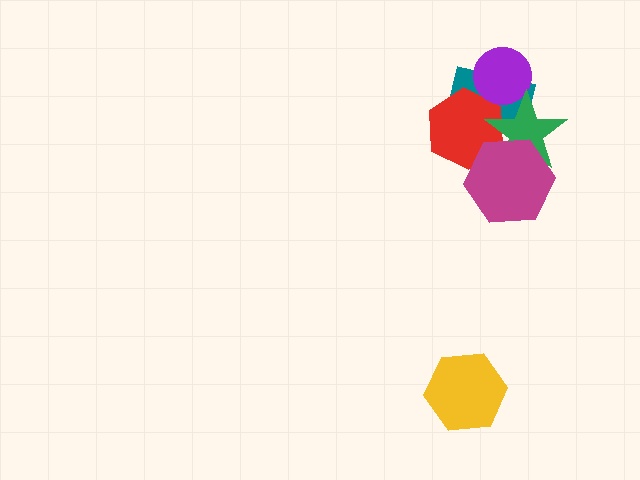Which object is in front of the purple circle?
The green star is in front of the purple circle.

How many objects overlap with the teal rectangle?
3 objects overlap with the teal rectangle.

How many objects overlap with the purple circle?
2 objects overlap with the purple circle.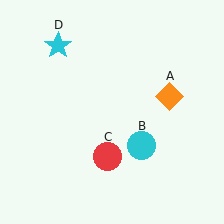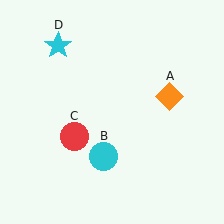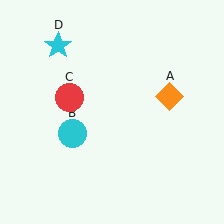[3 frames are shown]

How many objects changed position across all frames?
2 objects changed position: cyan circle (object B), red circle (object C).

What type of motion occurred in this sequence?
The cyan circle (object B), red circle (object C) rotated clockwise around the center of the scene.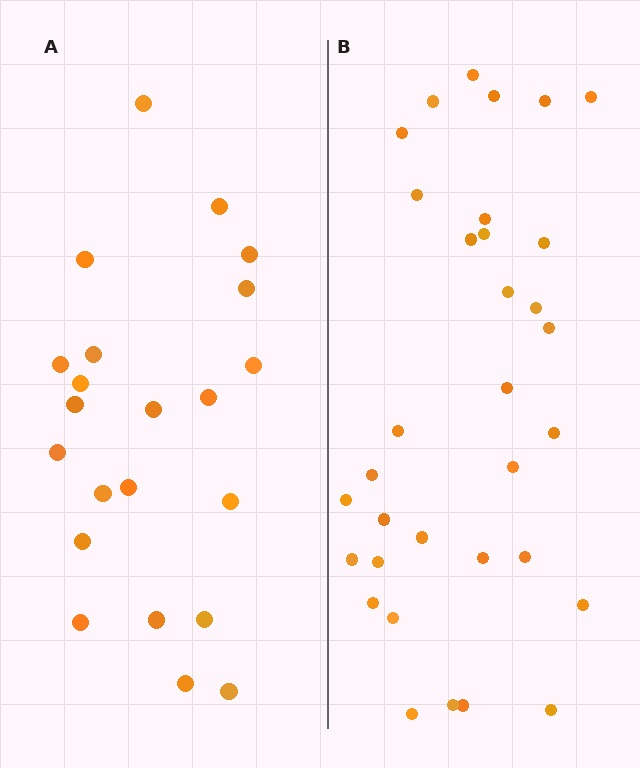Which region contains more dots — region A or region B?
Region B (the right region) has more dots.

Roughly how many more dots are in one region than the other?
Region B has roughly 12 or so more dots than region A.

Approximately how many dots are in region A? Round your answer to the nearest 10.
About 20 dots. (The exact count is 22, which rounds to 20.)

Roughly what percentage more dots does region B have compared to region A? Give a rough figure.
About 50% more.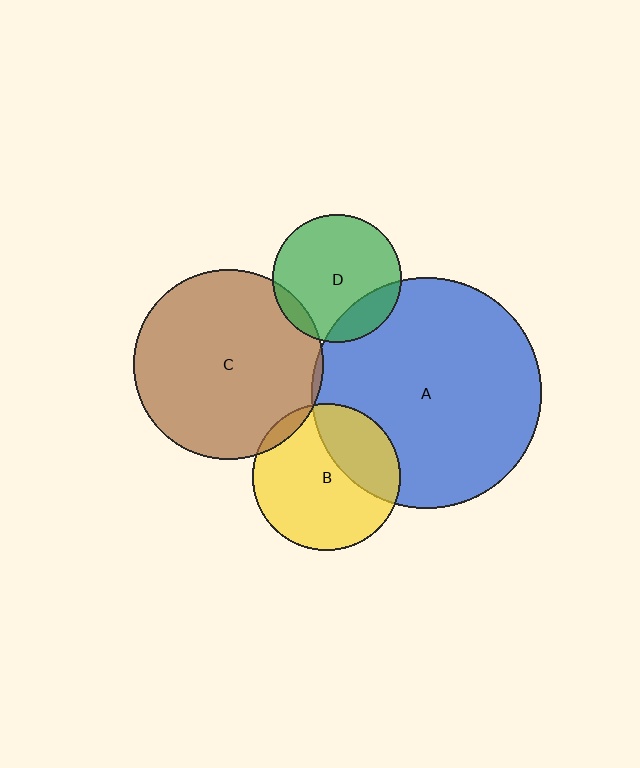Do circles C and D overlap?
Yes.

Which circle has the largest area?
Circle A (blue).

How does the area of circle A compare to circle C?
Approximately 1.5 times.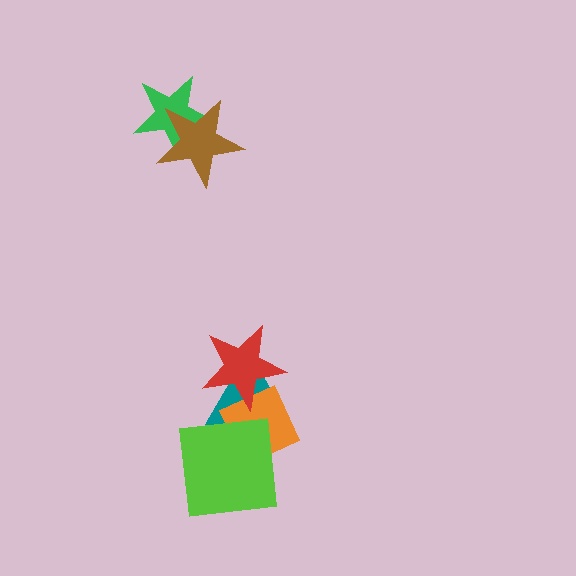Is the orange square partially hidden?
Yes, it is partially covered by another shape.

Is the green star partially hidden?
Yes, it is partially covered by another shape.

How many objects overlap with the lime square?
2 objects overlap with the lime square.